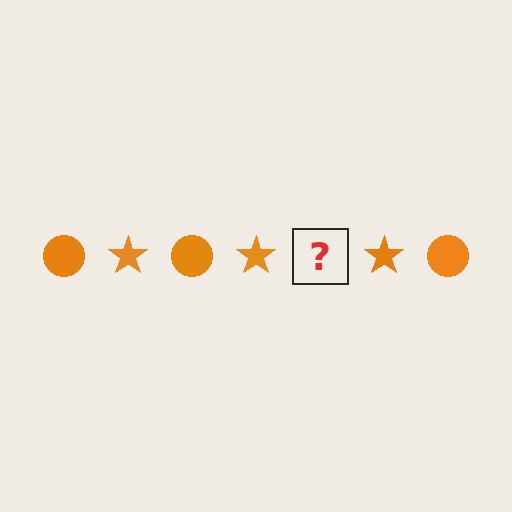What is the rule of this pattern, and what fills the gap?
The rule is that the pattern cycles through circle, star shapes in orange. The gap should be filled with an orange circle.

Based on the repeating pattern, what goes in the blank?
The blank should be an orange circle.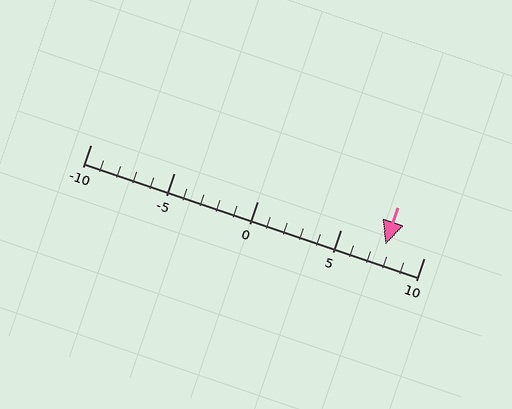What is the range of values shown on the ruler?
The ruler shows values from -10 to 10.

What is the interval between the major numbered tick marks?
The major tick marks are spaced 5 units apart.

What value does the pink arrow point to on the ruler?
The pink arrow points to approximately 8.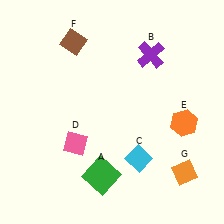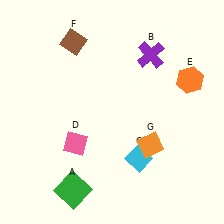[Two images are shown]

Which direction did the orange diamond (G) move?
The orange diamond (G) moved left.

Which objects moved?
The objects that moved are: the green square (A), the orange hexagon (E), the orange diamond (G).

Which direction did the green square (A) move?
The green square (A) moved left.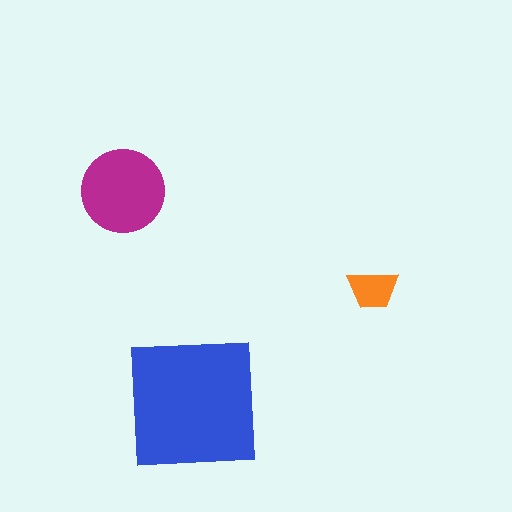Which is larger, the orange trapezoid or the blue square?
The blue square.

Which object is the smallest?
The orange trapezoid.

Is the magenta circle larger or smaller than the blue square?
Smaller.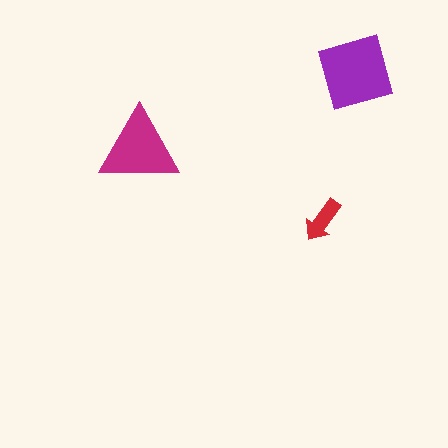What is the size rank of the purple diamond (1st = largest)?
1st.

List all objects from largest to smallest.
The purple diamond, the magenta triangle, the red arrow.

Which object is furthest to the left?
The magenta triangle is leftmost.